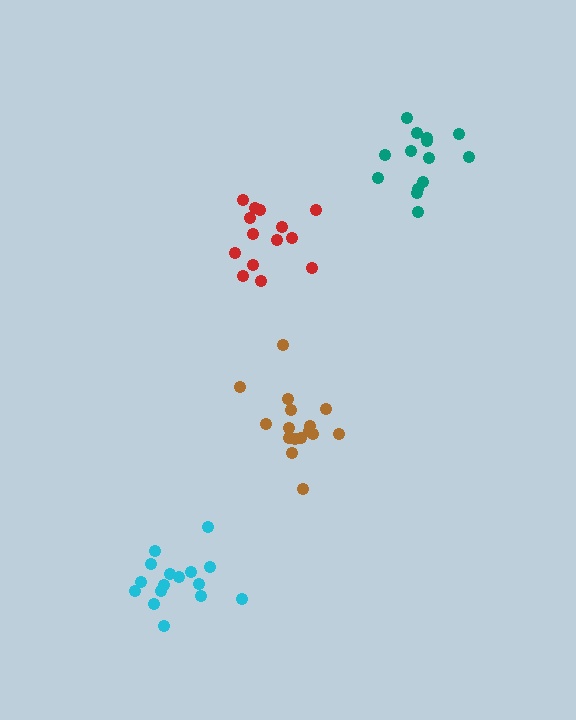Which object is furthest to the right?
The teal cluster is rightmost.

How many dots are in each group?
Group 1: 16 dots, Group 2: 14 dots, Group 3: 14 dots, Group 4: 16 dots (60 total).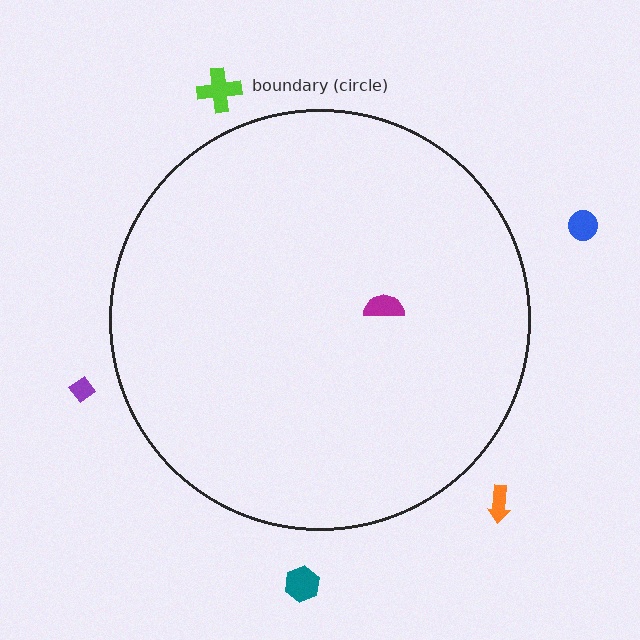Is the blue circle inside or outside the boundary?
Outside.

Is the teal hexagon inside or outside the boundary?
Outside.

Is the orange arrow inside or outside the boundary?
Outside.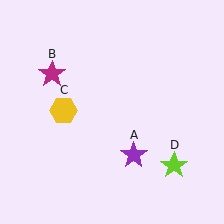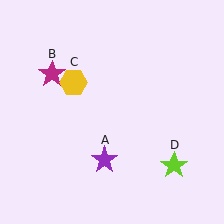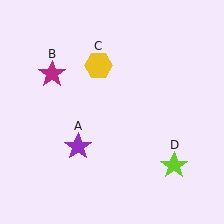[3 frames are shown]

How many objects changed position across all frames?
2 objects changed position: purple star (object A), yellow hexagon (object C).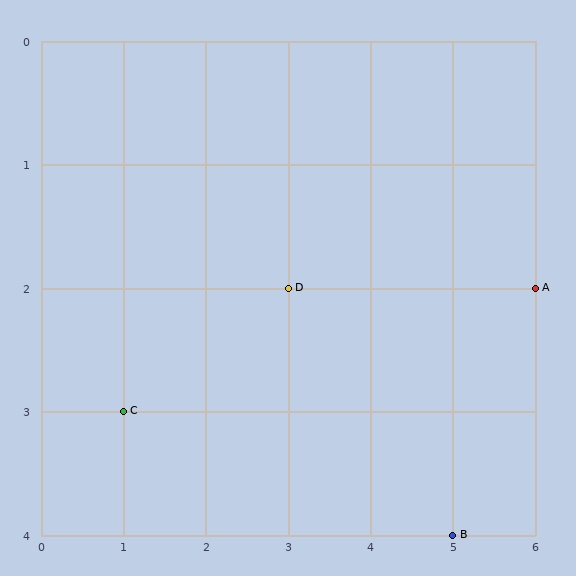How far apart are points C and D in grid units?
Points C and D are 2 columns and 1 row apart (about 2.2 grid units diagonally).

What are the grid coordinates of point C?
Point C is at grid coordinates (1, 3).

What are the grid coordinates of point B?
Point B is at grid coordinates (5, 4).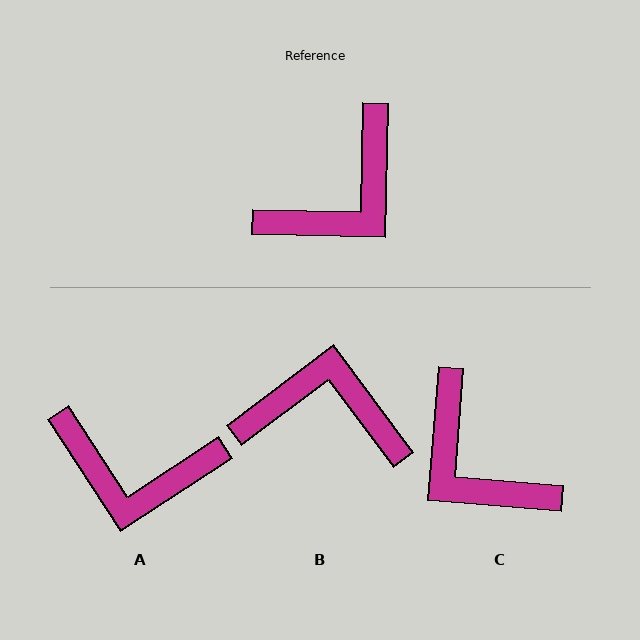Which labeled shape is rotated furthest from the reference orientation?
B, about 128 degrees away.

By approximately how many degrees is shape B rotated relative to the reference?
Approximately 128 degrees counter-clockwise.